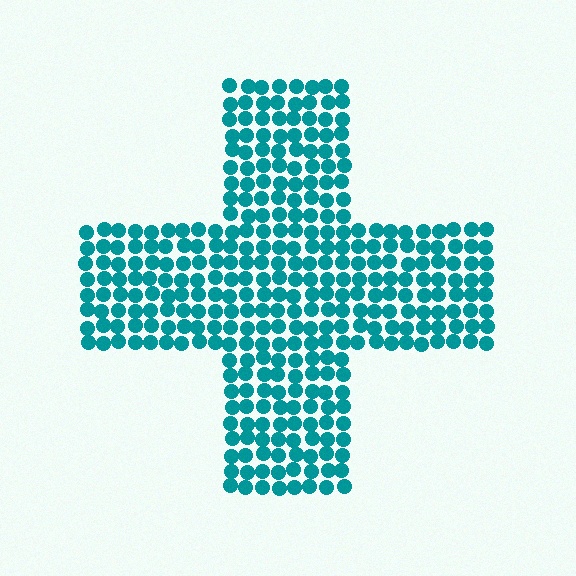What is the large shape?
The large shape is a cross.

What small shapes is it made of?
It is made of small circles.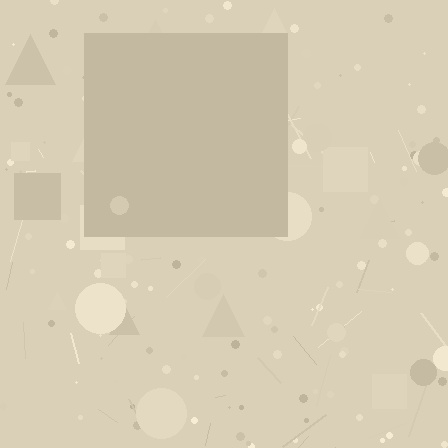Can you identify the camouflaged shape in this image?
The camouflaged shape is a square.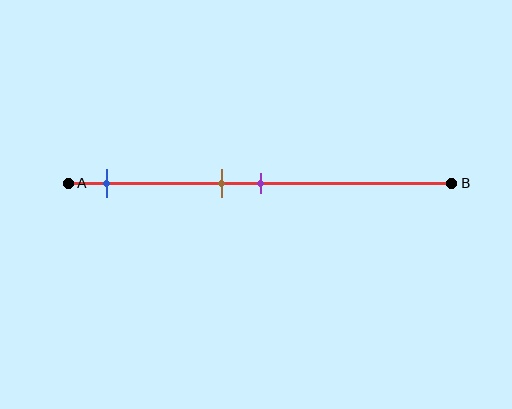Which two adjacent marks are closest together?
The brown and purple marks are the closest adjacent pair.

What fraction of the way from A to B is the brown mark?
The brown mark is approximately 40% (0.4) of the way from A to B.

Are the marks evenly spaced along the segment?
No, the marks are not evenly spaced.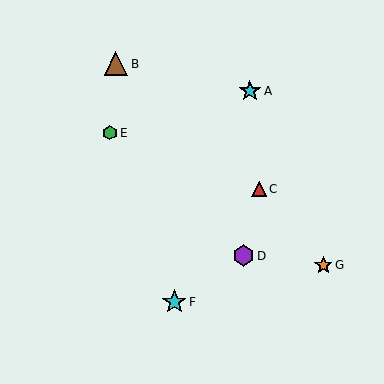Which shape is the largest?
The cyan star (labeled F) is the largest.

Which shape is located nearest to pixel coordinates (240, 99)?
The cyan star (labeled A) at (250, 91) is nearest to that location.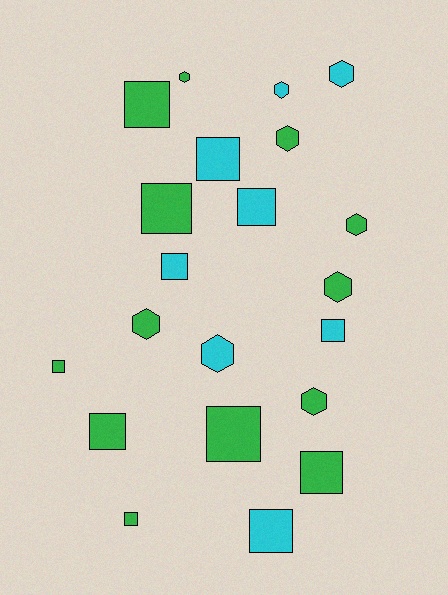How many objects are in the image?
There are 21 objects.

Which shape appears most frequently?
Square, with 12 objects.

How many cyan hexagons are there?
There are 3 cyan hexagons.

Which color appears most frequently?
Green, with 13 objects.